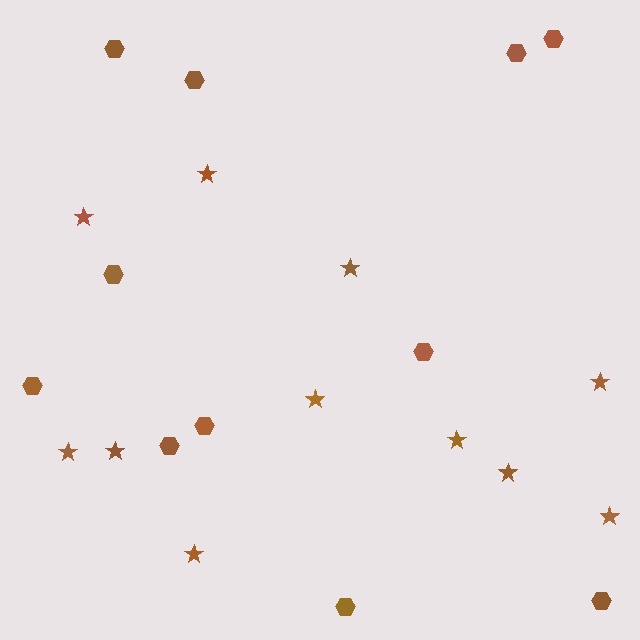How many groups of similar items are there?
There are 2 groups: one group of stars (11) and one group of hexagons (11).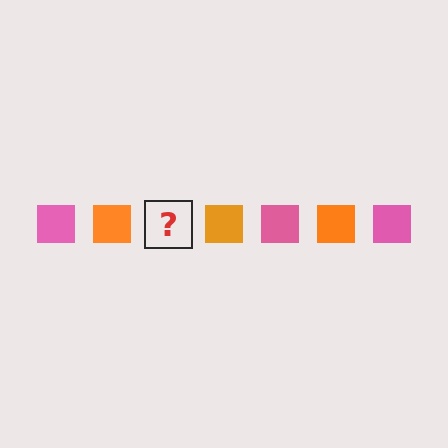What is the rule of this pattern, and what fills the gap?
The rule is that the pattern cycles through pink, orange squares. The gap should be filled with a pink square.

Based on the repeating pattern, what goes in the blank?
The blank should be a pink square.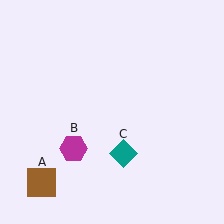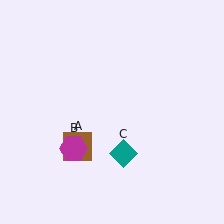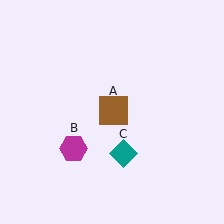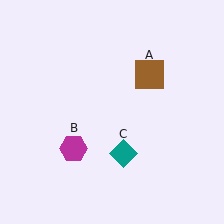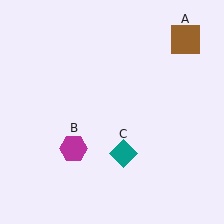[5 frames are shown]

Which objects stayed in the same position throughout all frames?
Magenta hexagon (object B) and teal diamond (object C) remained stationary.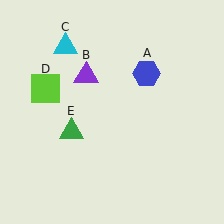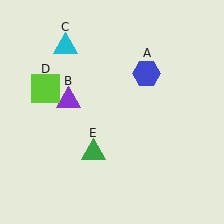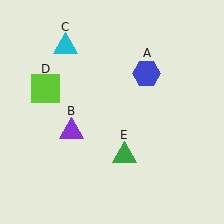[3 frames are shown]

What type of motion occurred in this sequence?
The purple triangle (object B), green triangle (object E) rotated counterclockwise around the center of the scene.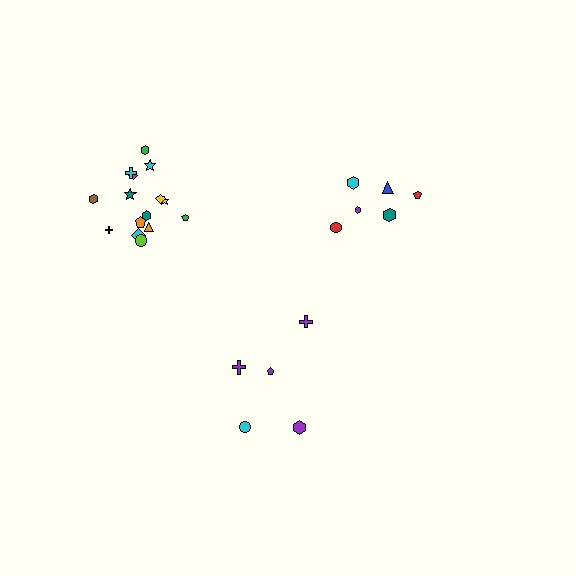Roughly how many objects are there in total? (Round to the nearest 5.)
Roughly 25 objects in total.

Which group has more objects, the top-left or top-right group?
The top-left group.